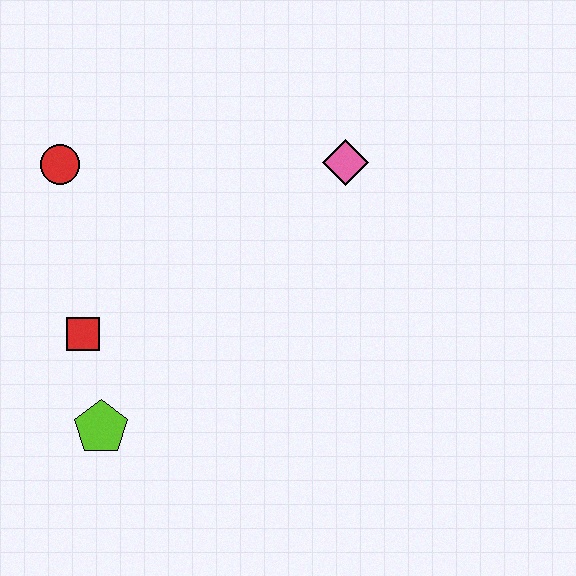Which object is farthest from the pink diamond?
The lime pentagon is farthest from the pink diamond.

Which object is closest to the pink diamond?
The red circle is closest to the pink diamond.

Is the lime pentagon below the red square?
Yes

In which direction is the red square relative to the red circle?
The red square is below the red circle.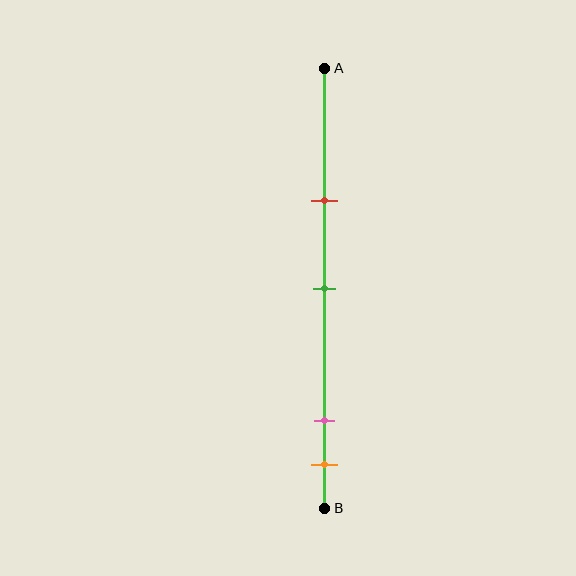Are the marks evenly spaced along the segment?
No, the marks are not evenly spaced.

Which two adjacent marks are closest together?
The pink and orange marks are the closest adjacent pair.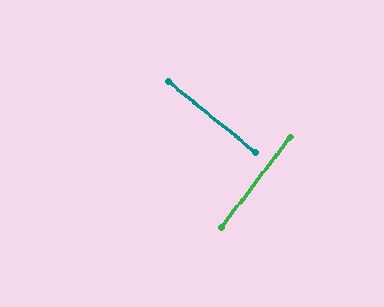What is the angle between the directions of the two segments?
Approximately 88 degrees.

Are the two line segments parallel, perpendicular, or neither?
Perpendicular — they meet at approximately 88°.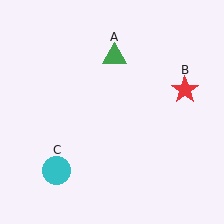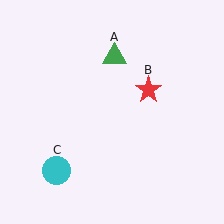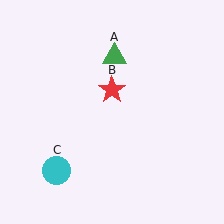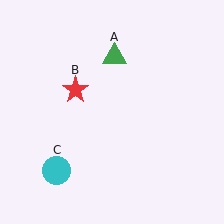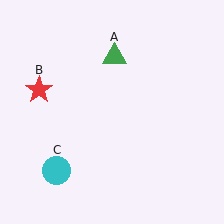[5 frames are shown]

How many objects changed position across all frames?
1 object changed position: red star (object B).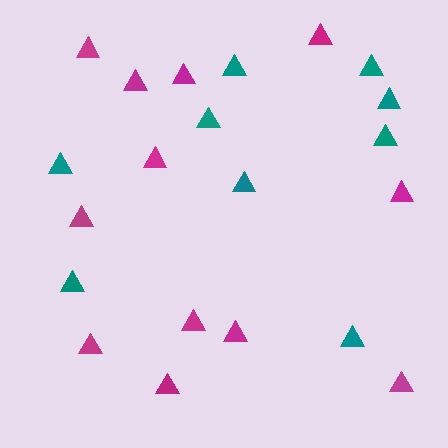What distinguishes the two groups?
There are 2 groups: one group of magenta triangles (12) and one group of teal triangles (9).